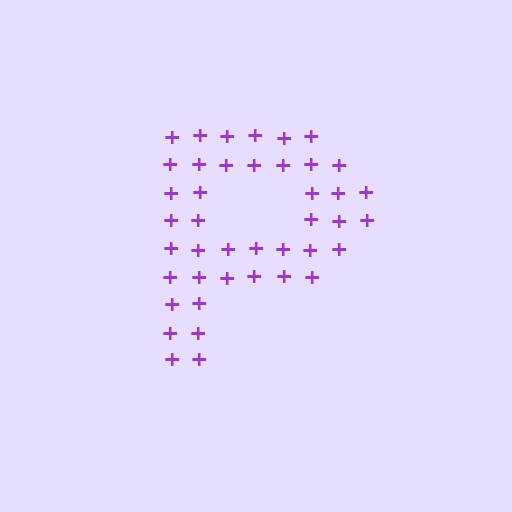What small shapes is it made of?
It is made of small plus signs.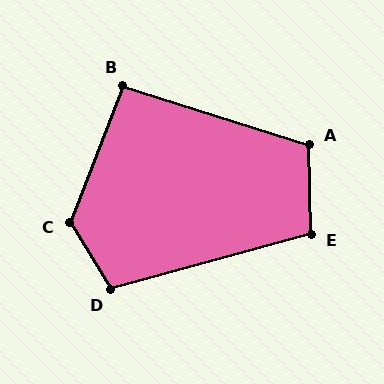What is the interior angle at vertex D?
Approximately 107 degrees (obtuse).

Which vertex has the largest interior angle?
C, at approximately 127 degrees.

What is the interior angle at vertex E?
Approximately 104 degrees (obtuse).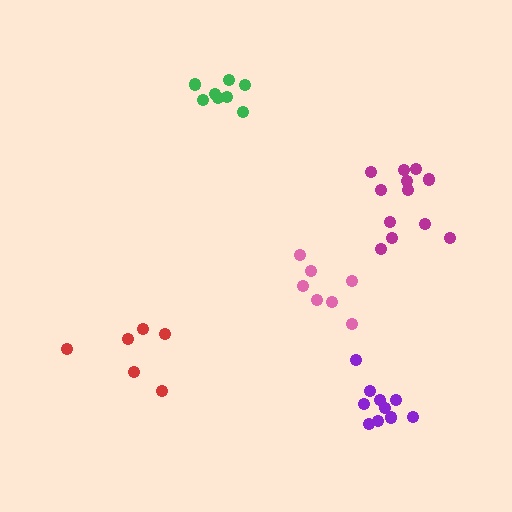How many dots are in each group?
Group 1: 8 dots, Group 2: 12 dots, Group 3: 7 dots, Group 4: 6 dots, Group 5: 11 dots (44 total).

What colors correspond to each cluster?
The clusters are colored: green, magenta, pink, red, purple.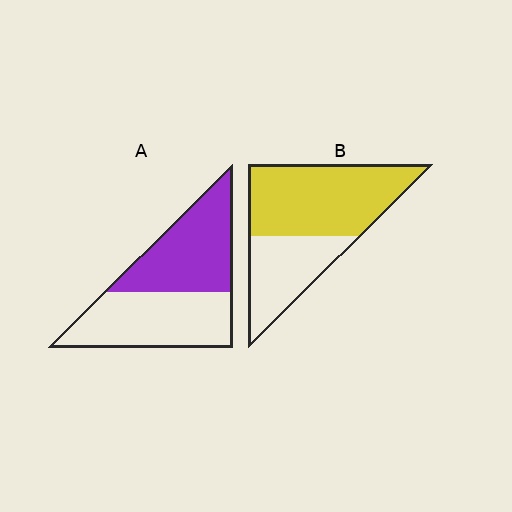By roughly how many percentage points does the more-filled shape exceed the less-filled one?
By roughly 15 percentage points (B over A).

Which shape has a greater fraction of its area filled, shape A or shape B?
Shape B.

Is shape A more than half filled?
Roughly half.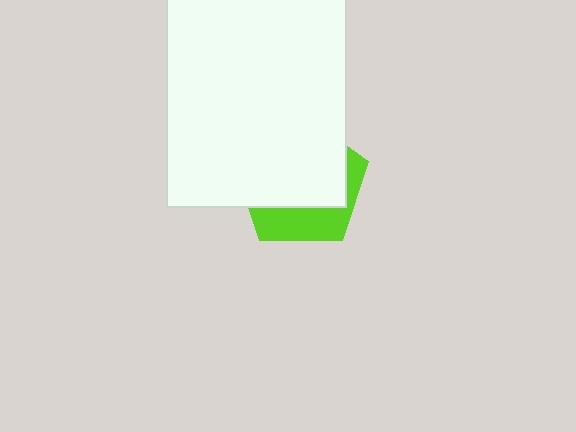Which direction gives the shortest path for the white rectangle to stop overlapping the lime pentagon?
Moving up gives the shortest separation.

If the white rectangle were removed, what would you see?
You would see the complete lime pentagon.